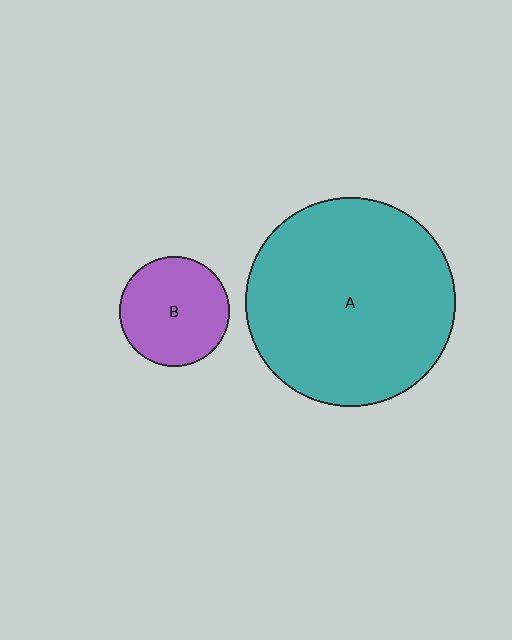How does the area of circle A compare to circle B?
Approximately 3.6 times.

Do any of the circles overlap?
No, none of the circles overlap.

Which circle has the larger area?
Circle A (teal).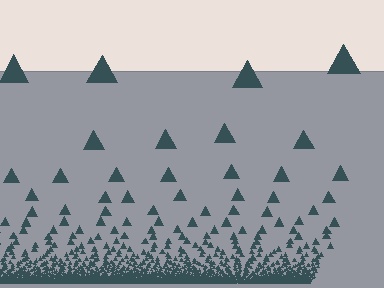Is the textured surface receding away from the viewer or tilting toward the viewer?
The surface appears to tilt toward the viewer. Texture elements get larger and sparser toward the top.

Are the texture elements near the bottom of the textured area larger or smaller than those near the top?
Smaller. The gradient is inverted — elements near the bottom are smaller and denser.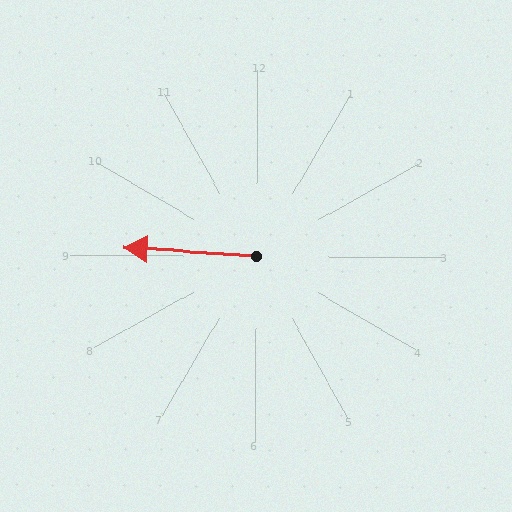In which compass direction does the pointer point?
West.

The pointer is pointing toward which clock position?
Roughly 9 o'clock.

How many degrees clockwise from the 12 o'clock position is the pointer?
Approximately 273 degrees.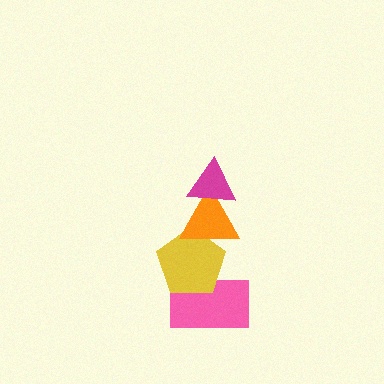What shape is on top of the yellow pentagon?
The orange triangle is on top of the yellow pentagon.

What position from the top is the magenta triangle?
The magenta triangle is 1st from the top.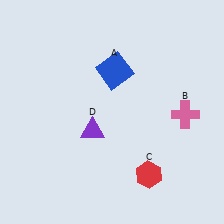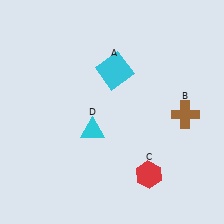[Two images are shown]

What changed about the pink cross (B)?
In Image 1, B is pink. In Image 2, it changed to brown.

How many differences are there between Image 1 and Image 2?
There are 3 differences between the two images.